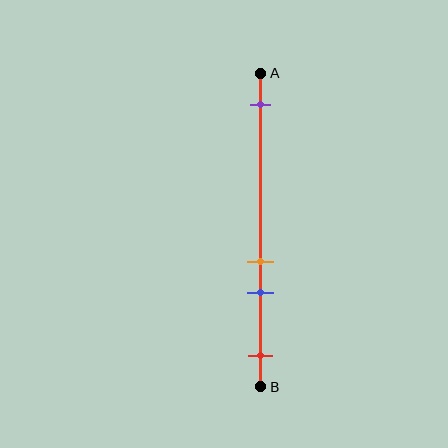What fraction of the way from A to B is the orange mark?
The orange mark is approximately 60% (0.6) of the way from A to B.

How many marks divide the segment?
There are 4 marks dividing the segment.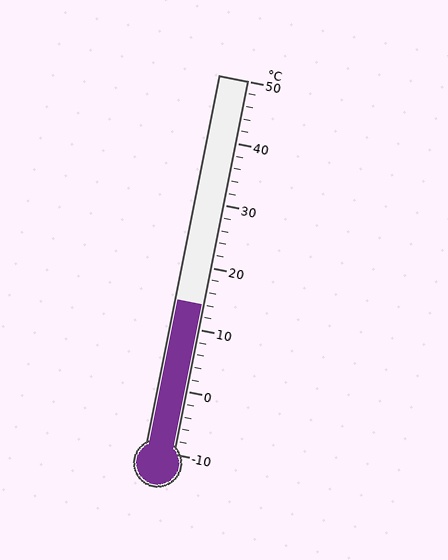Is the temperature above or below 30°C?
The temperature is below 30°C.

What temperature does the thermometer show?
The thermometer shows approximately 14°C.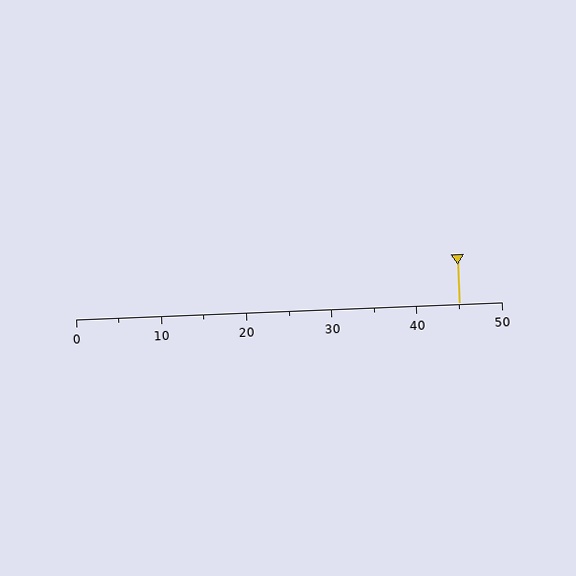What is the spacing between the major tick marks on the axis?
The major ticks are spaced 10 apart.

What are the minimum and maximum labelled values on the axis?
The axis runs from 0 to 50.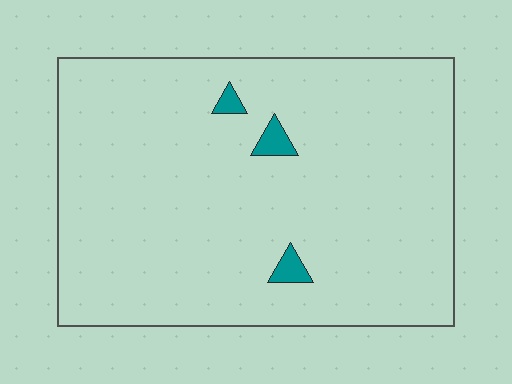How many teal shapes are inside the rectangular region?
3.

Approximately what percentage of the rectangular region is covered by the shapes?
Approximately 0%.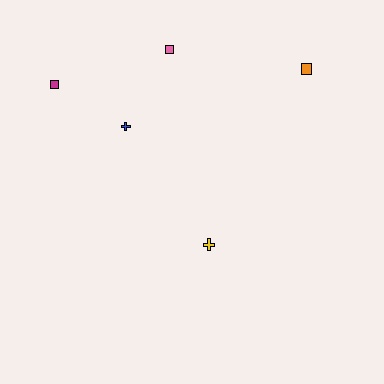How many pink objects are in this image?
There is 1 pink object.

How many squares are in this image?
There are 3 squares.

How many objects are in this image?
There are 5 objects.